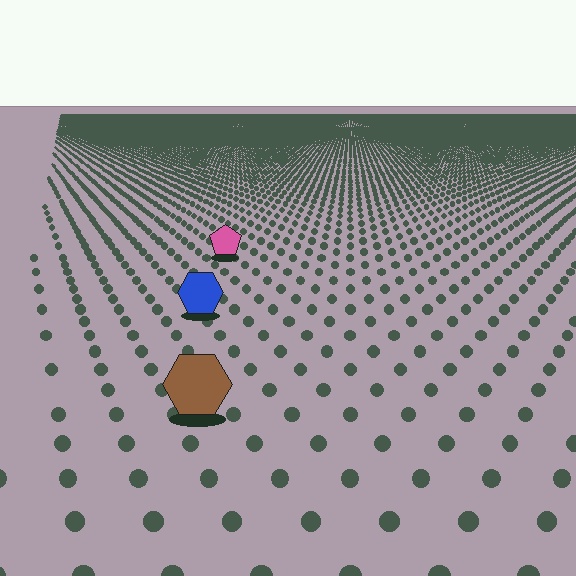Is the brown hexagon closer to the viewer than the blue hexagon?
Yes. The brown hexagon is closer — you can tell from the texture gradient: the ground texture is coarser near it.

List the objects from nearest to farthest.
From nearest to farthest: the brown hexagon, the blue hexagon, the pink pentagon.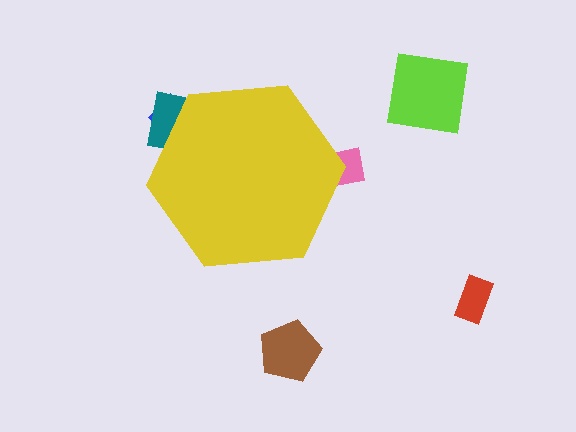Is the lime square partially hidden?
No, the lime square is fully visible.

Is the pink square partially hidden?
Yes, the pink square is partially hidden behind the yellow hexagon.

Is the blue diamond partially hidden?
Yes, the blue diamond is partially hidden behind the yellow hexagon.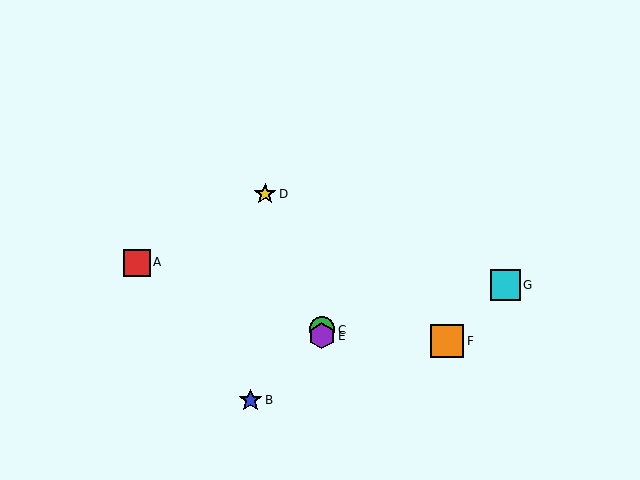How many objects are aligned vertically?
2 objects (C, E) are aligned vertically.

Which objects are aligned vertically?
Objects C, E are aligned vertically.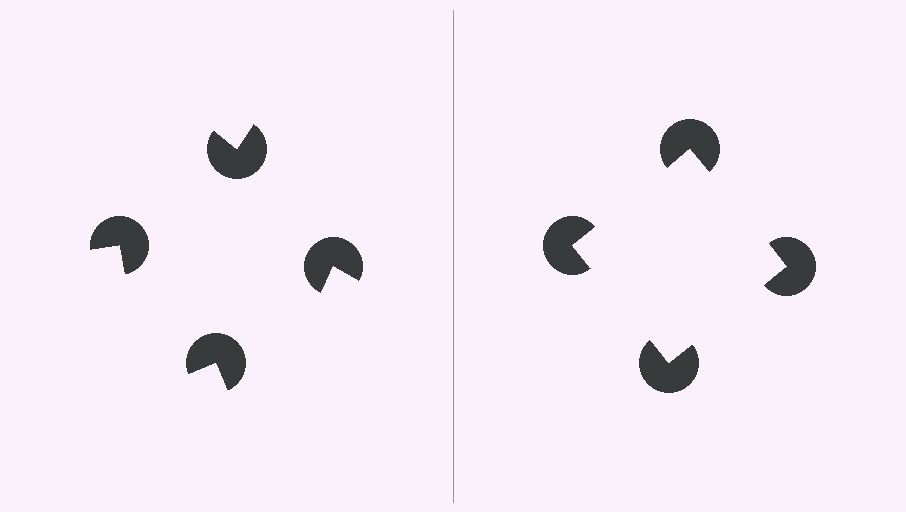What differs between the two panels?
The pac-man discs are positioned identically on both sides; only the wedge orientations differ. On the right they align to a square; on the left they are misaligned.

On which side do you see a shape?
An illusory square appears on the right side. On the left side the wedge cuts are rotated, so no coherent shape forms.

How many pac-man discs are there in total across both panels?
8 — 4 on each side.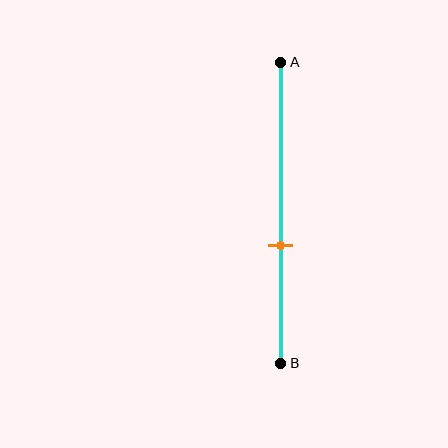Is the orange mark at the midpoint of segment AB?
No, the mark is at about 60% from A, not at the 50% midpoint.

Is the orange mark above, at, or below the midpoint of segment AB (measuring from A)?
The orange mark is below the midpoint of segment AB.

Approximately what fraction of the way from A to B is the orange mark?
The orange mark is approximately 60% of the way from A to B.